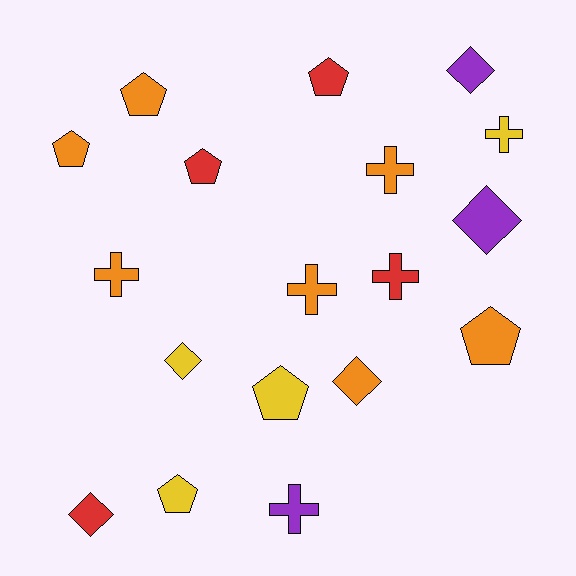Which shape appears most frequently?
Pentagon, with 7 objects.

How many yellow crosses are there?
There is 1 yellow cross.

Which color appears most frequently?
Orange, with 7 objects.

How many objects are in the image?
There are 18 objects.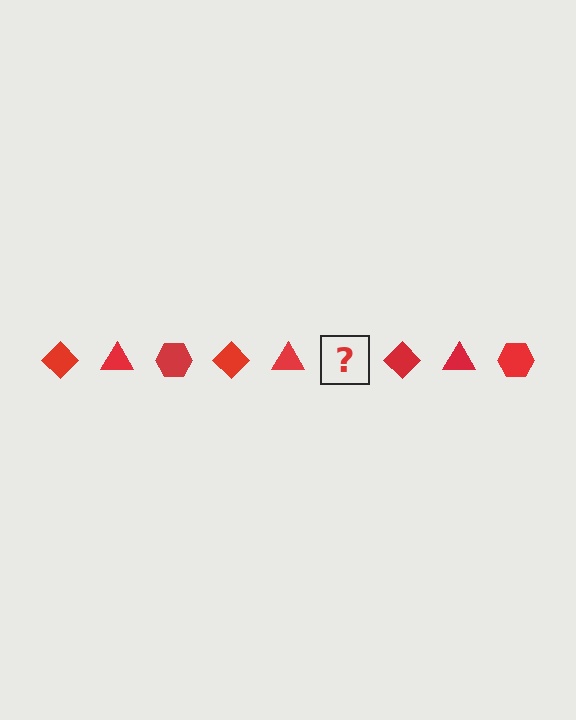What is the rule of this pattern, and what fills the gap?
The rule is that the pattern cycles through diamond, triangle, hexagon shapes in red. The gap should be filled with a red hexagon.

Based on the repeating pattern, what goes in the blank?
The blank should be a red hexagon.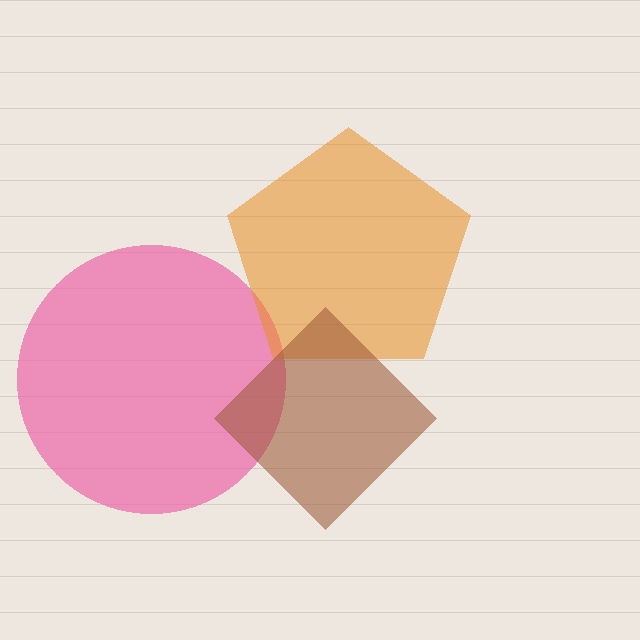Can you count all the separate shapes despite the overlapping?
Yes, there are 3 separate shapes.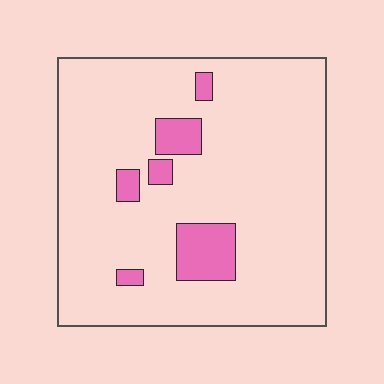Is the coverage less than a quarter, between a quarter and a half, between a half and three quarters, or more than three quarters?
Less than a quarter.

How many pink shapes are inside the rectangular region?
6.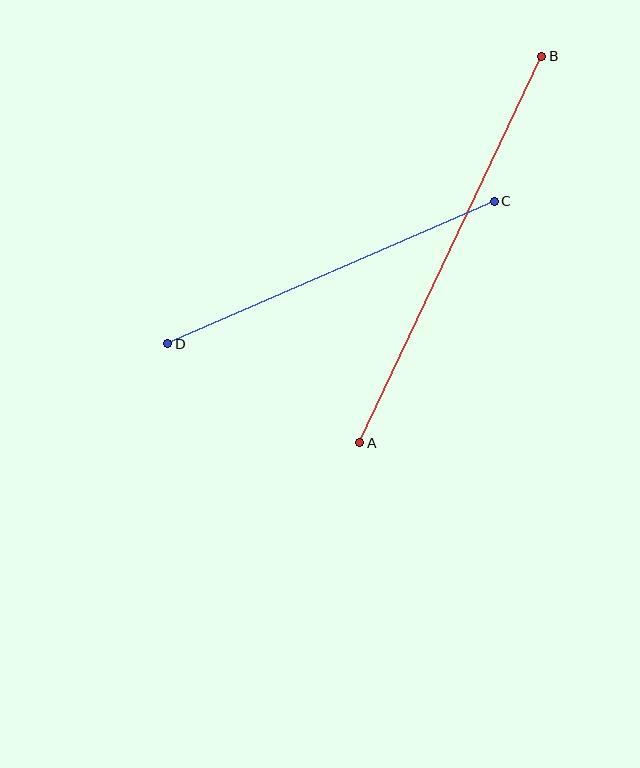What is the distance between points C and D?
The distance is approximately 356 pixels.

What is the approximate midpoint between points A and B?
The midpoint is at approximately (451, 249) pixels.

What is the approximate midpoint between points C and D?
The midpoint is at approximately (331, 273) pixels.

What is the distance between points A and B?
The distance is approximately 427 pixels.